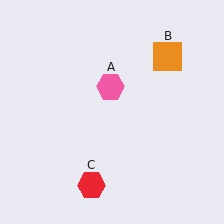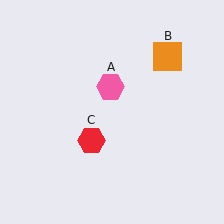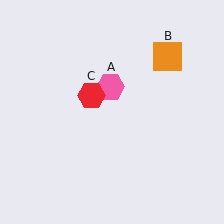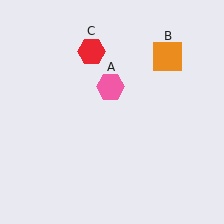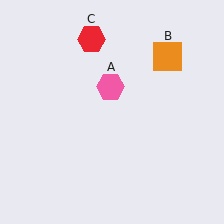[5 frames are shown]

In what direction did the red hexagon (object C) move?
The red hexagon (object C) moved up.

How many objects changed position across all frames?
1 object changed position: red hexagon (object C).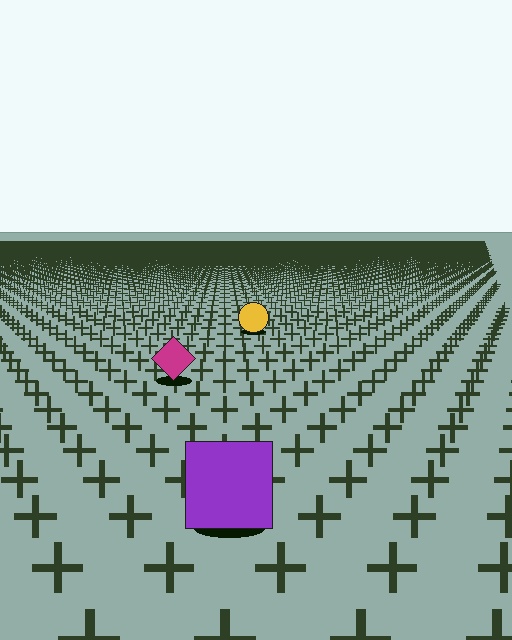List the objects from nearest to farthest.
From nearest to farthest: the purple square, the magenta diamond, the yellow circle.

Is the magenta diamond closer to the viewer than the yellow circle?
Yes. The magenta diamond is closer — you can tell from the texture gradient: the ground texture is coarser near it.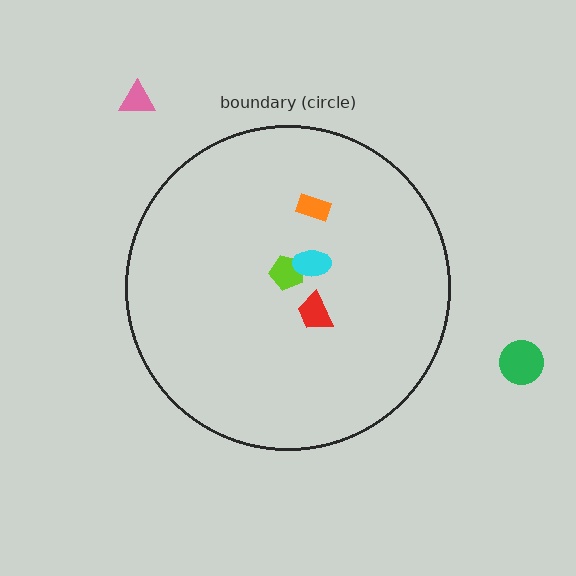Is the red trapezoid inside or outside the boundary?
Inside.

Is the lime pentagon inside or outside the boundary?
Inside.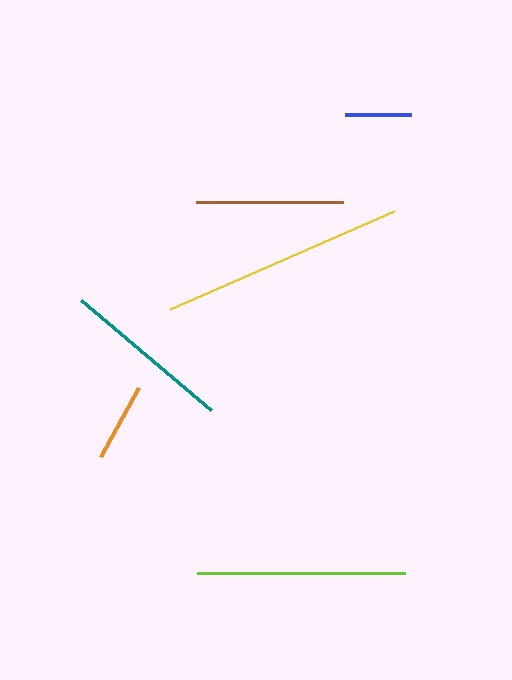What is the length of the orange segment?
The orange segment is approximately 79 pixels long.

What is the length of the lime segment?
The lime segment is approximately 208 pixels long.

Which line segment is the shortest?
The blue line is the shortest at approximately 66 pixels.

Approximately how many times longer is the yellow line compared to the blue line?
The yellow line is approximately 3.7 times the length of the blue line.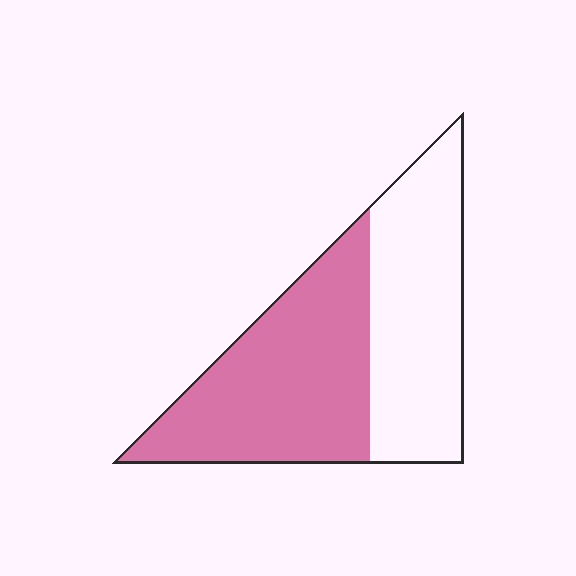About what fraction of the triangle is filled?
About one half (1/2).